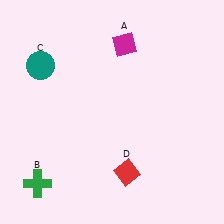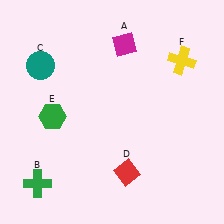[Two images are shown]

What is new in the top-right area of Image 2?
A yellow cross (F) was added in the top-right area of Image 2.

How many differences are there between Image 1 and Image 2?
There are 2 differences between the two images.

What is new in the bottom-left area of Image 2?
A green hexagon (E) was added in the bottom-left area of Image 2.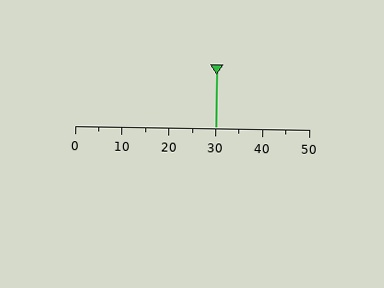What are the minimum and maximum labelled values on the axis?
The axis runs from 0 to 50.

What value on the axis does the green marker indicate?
The marker indicates approximately 30.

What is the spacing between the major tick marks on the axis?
The major ticks are spaced 10 apart.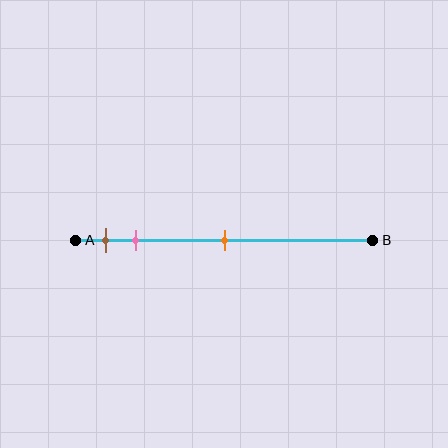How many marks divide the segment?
There are 3 marks dividing the segment.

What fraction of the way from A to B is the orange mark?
The orange mark is approximately 50% (0.5) of the way from A to B.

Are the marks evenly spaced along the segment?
No, the marks are not evenly spaced.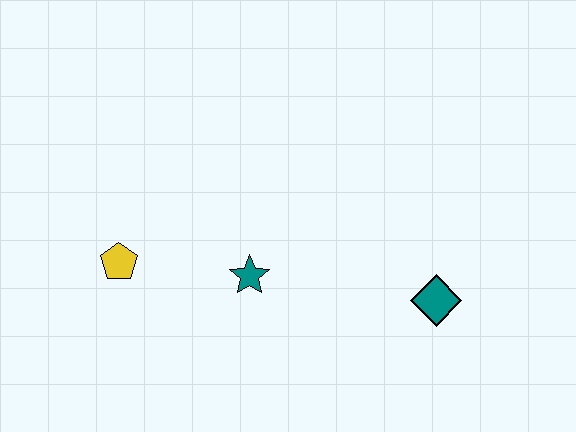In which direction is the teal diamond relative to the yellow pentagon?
The teal diamond is to the right of the yellow pentagon.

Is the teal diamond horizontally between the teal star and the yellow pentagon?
No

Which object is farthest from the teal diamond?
The yellow pentagon is farthest from the teal diamond.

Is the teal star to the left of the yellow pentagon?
No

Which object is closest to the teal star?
The yellow pentagon is closest to the teal star.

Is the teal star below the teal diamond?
No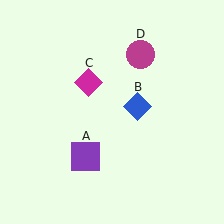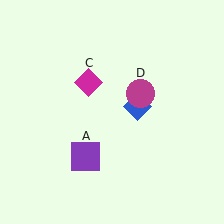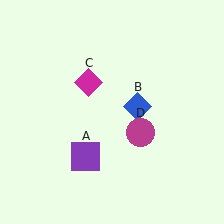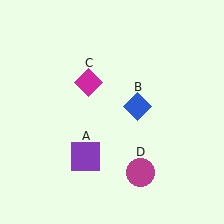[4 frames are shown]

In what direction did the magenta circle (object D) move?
The magenta circle (object D) moved down.